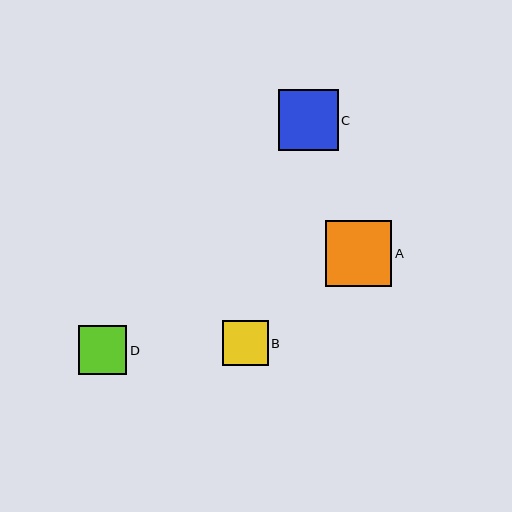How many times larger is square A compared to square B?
Square A is approximately 1.4 times the size of square B.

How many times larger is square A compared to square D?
Square A is approximately 1.4 times the size of square D.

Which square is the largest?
Square A is the largest with a size of approximately 66 pixels.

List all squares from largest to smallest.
From largest to smallest: A, C, D, B.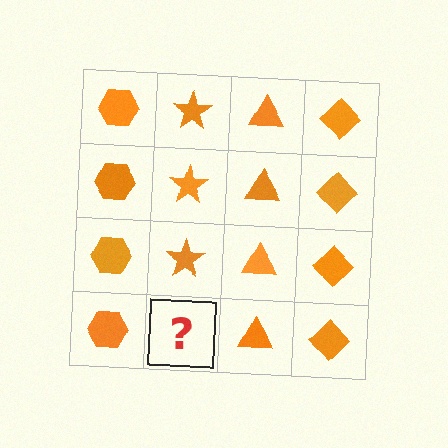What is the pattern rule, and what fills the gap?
The rule is that each column has a consistent shape. The gap should be filled with an orange star.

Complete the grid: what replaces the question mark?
The question mark should be replaced with an orange star.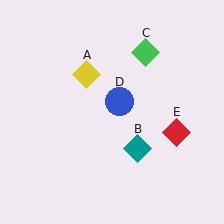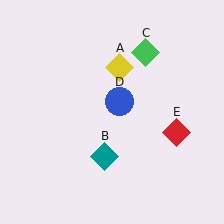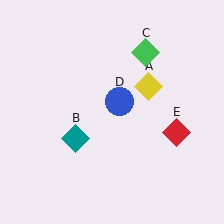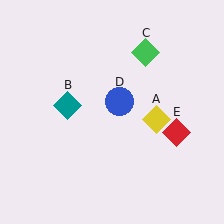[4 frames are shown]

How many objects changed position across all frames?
2 objects changed position: yellow diamond (object A), teal diamond (object B).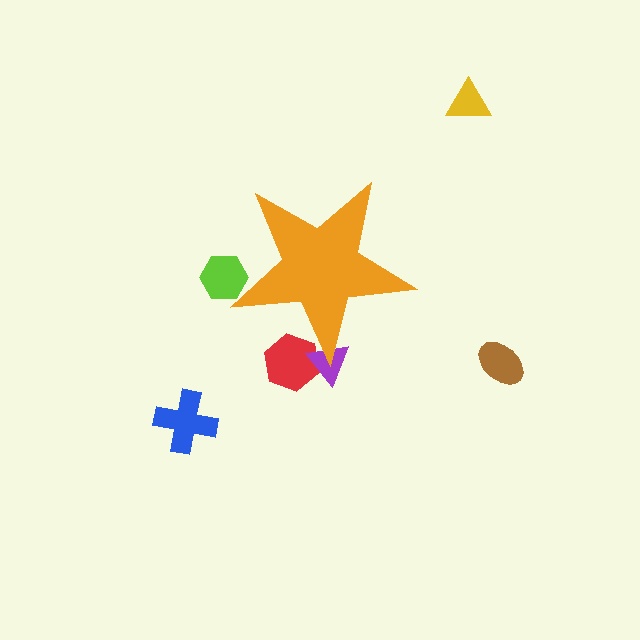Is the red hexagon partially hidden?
Yes, the red hexagon is partially hidden behind the orange star.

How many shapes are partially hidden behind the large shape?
3 shapes are partially hidden.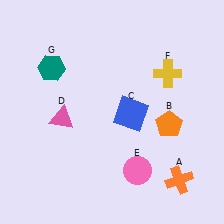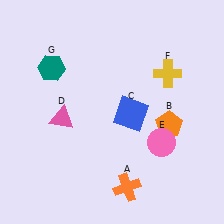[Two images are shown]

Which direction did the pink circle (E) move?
The pink circle (E) moved up.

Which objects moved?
The objects that moved are: the orange cross (A), the pink circle (E).